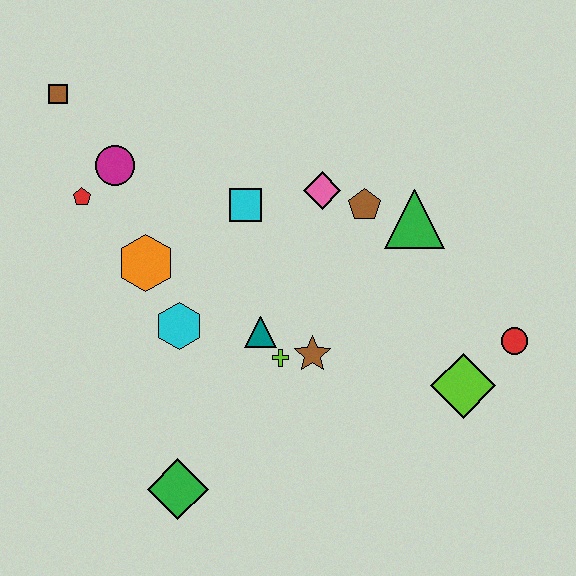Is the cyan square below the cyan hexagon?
No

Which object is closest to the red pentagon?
The magenta circle is closest to the red pentagon.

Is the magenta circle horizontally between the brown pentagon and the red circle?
No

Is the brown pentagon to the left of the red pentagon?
No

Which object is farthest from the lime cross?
The brown square is farthest from the lime cross.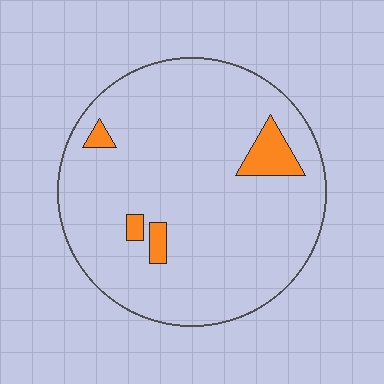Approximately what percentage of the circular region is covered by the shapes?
Approximately 5%.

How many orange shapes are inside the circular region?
4.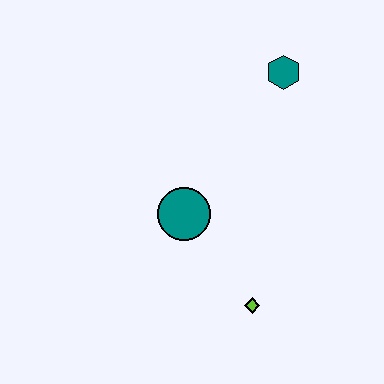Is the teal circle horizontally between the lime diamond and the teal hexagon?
No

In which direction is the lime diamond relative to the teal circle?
The lime diamond is below the teal circle.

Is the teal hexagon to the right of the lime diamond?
Yes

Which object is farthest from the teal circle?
The teal hexagon is farthest from the teal circle.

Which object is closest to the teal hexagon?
The teal circle is closest to the teal hexagon.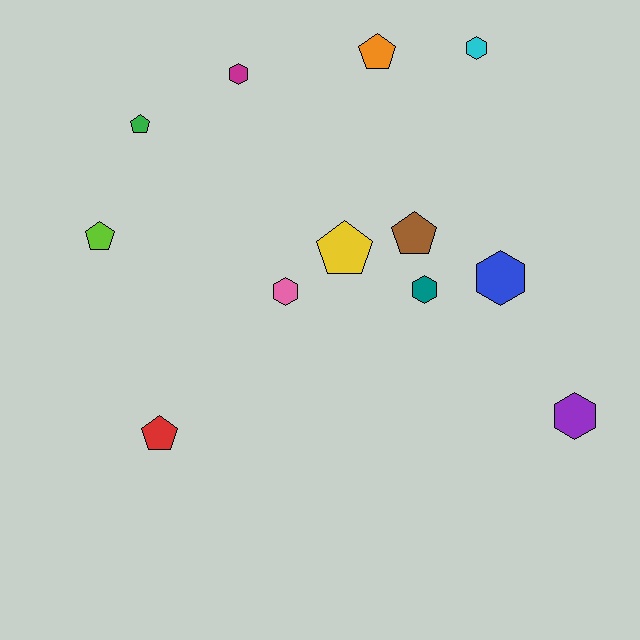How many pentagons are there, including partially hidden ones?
There are 6 pentagons.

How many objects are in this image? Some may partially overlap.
There are 12 objects.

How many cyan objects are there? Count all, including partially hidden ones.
There is 1 cyan object.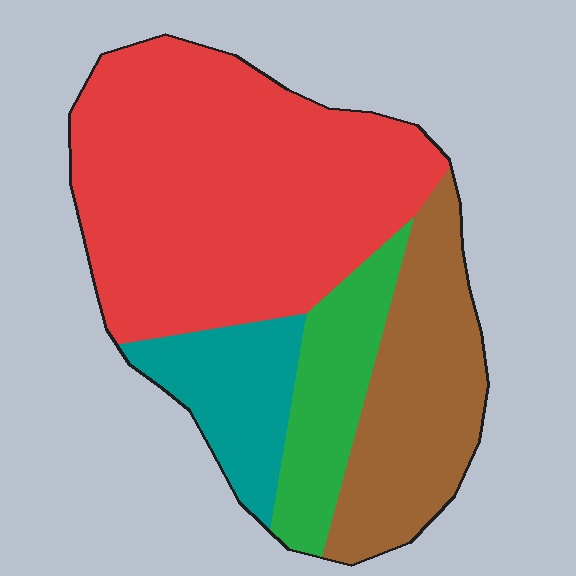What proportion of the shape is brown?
Brown takes up about one quarter (1/4) of the shape.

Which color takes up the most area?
Red, at roughly 50%.